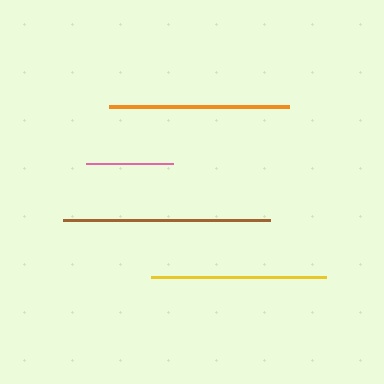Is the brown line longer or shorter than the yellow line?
The brown line is longer than the yellow line.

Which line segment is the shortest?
The pink line is the shortest at approximately 88 pixels.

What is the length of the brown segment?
The brown segment is approximately 207 pixels long.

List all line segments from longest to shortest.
From longest to shortest: brown, orange, yellow, pink.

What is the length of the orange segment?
The orange segment is approximately 180 pixels long.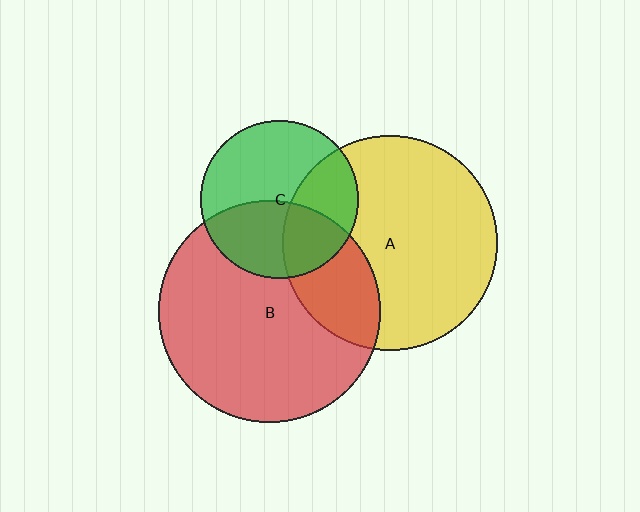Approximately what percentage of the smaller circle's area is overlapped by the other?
Approximately 35%.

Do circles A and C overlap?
Yes.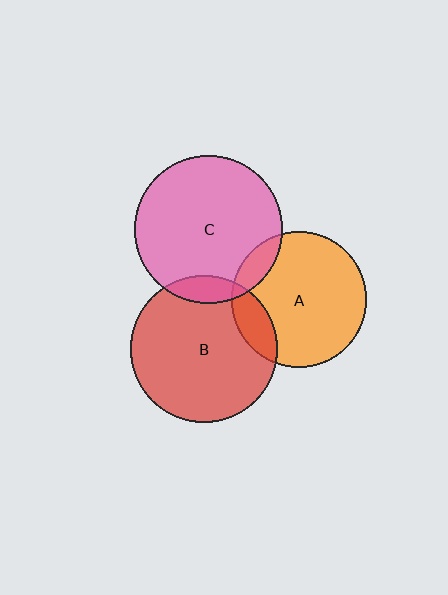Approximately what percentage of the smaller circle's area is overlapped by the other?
Approximately 15%.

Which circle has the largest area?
Circle C (pink).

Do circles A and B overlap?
Yes.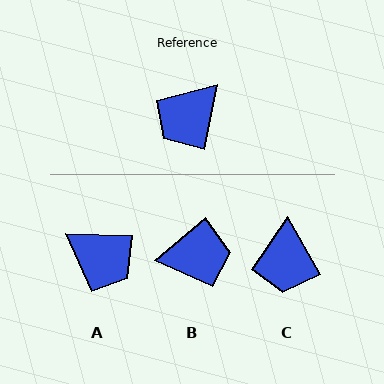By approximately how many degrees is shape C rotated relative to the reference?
Approximately 42 degrees counter-clockwise.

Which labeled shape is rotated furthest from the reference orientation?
B, about 141 degrees away.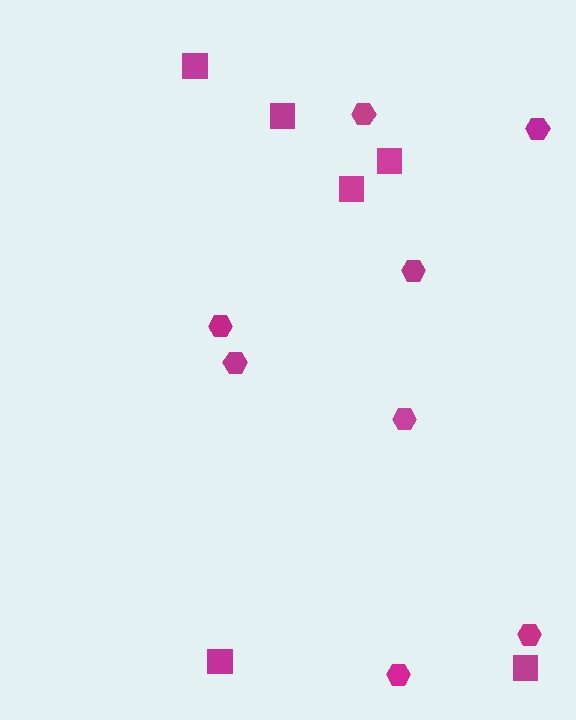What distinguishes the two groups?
There are 2 groups: one group of squares (6) and one group of hexagons (8).